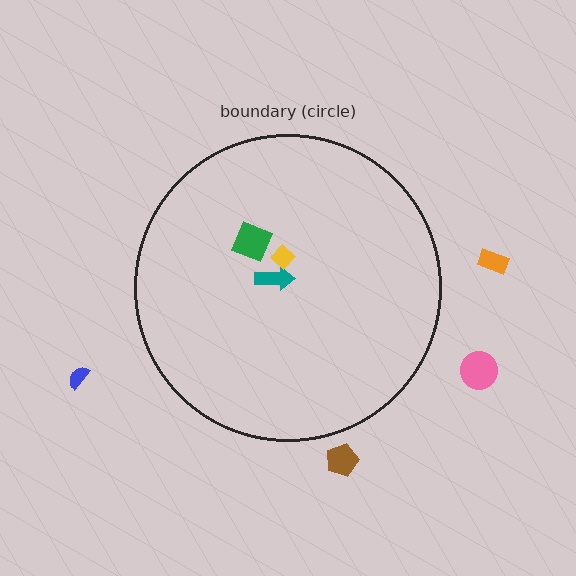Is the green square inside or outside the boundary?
Inside.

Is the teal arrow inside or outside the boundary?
Inside.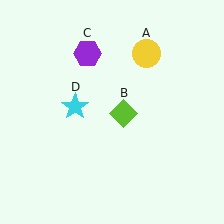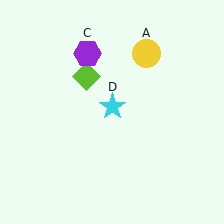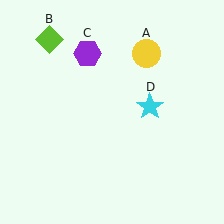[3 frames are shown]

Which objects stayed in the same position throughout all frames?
Yellow circle (object A) and purple hexagon (object C) remained stationary.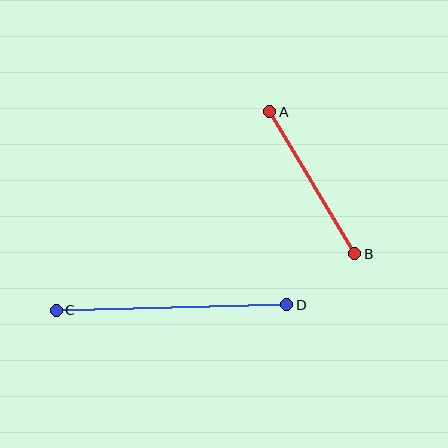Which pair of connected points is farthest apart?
Points C and D are farthest apart.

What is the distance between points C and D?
The distance is approximately 230 pixels.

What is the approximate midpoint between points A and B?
The midpoint is at approximately (312, 183) pixels.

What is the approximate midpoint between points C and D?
The midpoint is at approximately (171, 307) pixels.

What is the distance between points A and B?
The distance is approximately 165 pixels.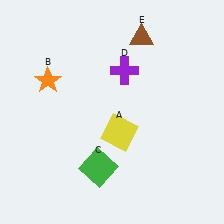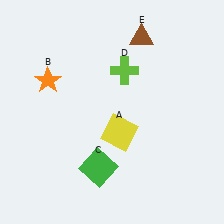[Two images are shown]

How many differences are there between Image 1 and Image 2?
There is 1 difference between the two images.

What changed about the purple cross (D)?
In Image 1, D is purple. In Image 2, it changed to lime.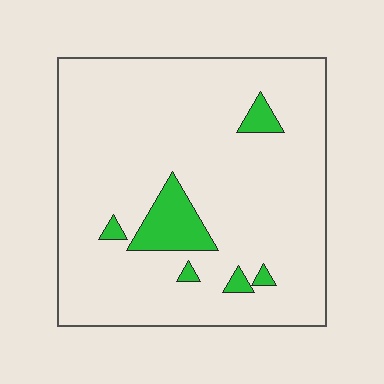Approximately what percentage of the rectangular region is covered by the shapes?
Approximately 10%.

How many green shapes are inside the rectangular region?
6.